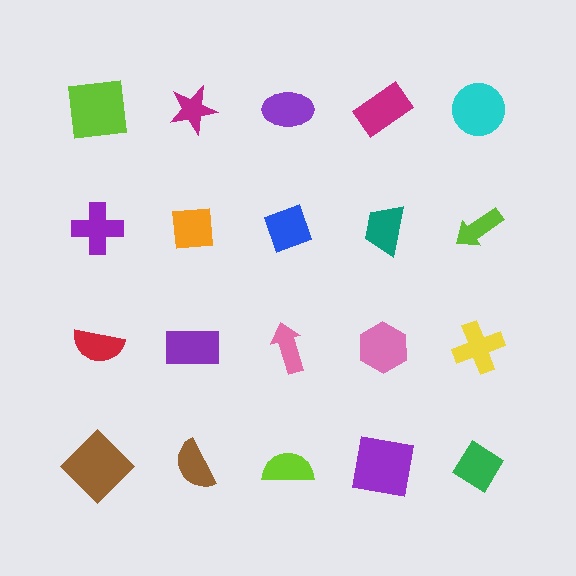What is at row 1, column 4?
A magenta rectangle.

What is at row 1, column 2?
A magenta star.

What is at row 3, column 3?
A pink arrow.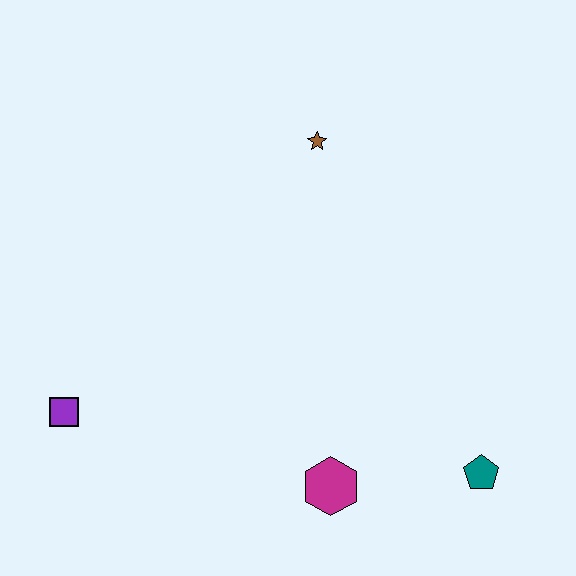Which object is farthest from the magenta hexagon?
The brown star is farthest from the magenta hexagon.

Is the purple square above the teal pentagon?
Yes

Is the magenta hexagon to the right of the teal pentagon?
No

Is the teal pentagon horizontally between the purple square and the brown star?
No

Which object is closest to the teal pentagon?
The magenta hexagon is closest to the teal pentagon.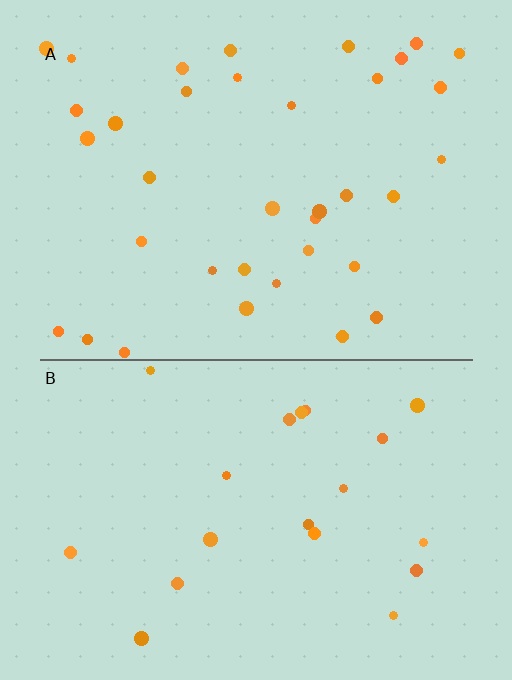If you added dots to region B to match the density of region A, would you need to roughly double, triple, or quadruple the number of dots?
Approximately double.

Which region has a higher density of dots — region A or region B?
A (the top).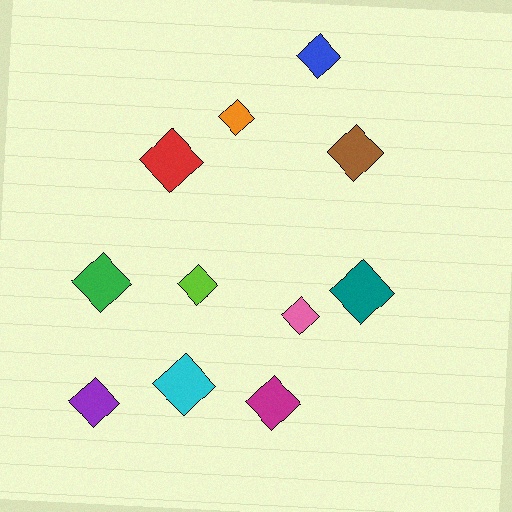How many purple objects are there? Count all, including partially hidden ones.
There is 1 purple object.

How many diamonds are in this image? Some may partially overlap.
There are 11 diamonds.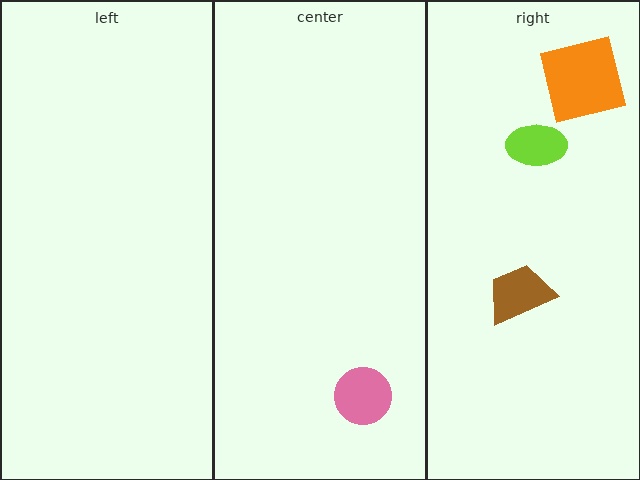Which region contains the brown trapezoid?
The right region.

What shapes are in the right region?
The brown trapezoid, the orange square, the lime ellipse.